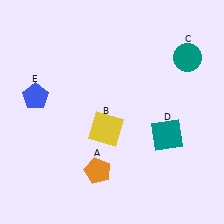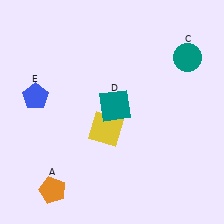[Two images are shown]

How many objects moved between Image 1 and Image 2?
2 objects moved between the two images.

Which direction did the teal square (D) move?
The teal square (D) moved left.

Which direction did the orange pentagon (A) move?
The orange pentagon (A) moved left.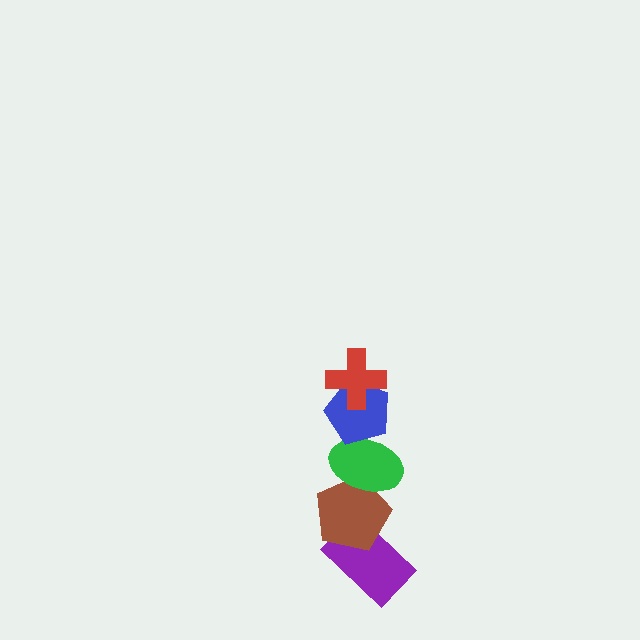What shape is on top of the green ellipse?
The blue pentagon is on top of the green ellipse.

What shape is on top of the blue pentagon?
The red cross is on top of the blue pentagon.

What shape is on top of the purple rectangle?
The brown pentagon is on top of the purple rectangle.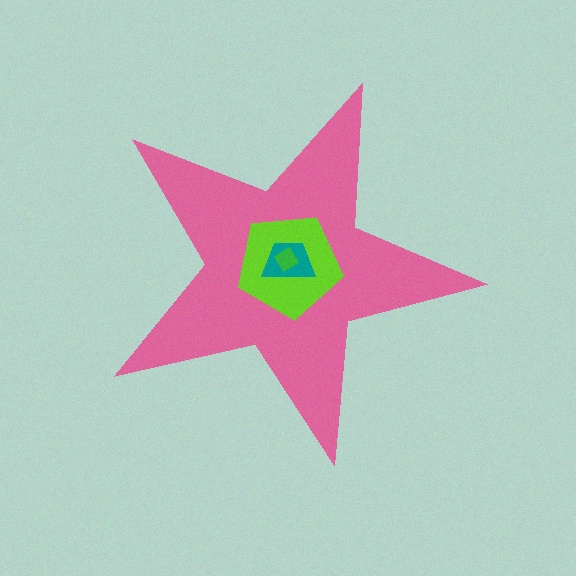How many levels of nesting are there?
4.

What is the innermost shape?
The green diamond.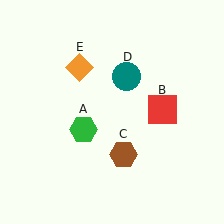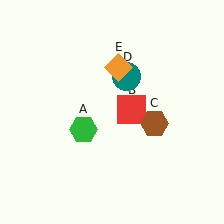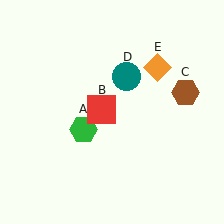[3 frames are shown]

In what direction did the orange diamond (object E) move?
The orange diamond (object E) moved right.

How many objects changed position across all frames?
3 objects changed position: red square (object B), brown hexagon (object C), orange diamond (object E).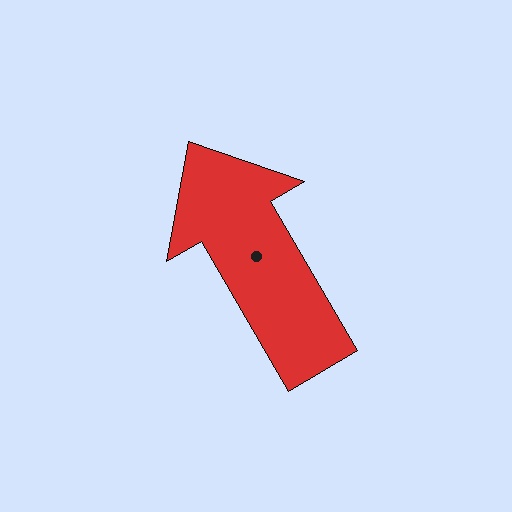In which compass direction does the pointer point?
Northwest.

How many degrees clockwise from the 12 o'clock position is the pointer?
Approximately 330 degrees.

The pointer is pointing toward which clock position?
Roughly 11 o'clock.